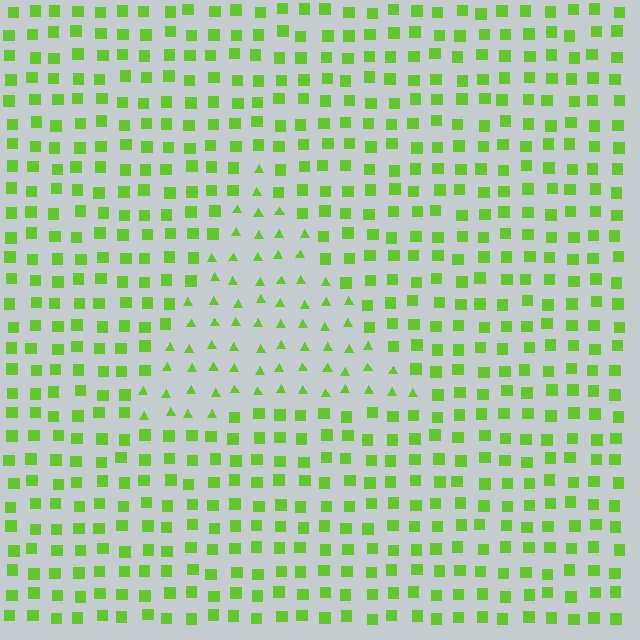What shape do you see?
I see a triangle.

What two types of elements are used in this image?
The image uses triangles inside the triangle region and squares outside it.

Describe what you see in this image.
The image is filled with small lime elements arranged in a uniform grid. A triangle-shaped region contains triangles, while the surrounding area contains squares. The boundary is defined purely by the change in element shape.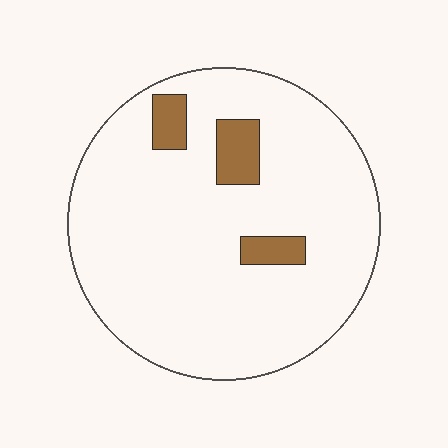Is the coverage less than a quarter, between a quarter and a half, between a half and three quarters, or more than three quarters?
Less than a quarter.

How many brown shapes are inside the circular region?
3.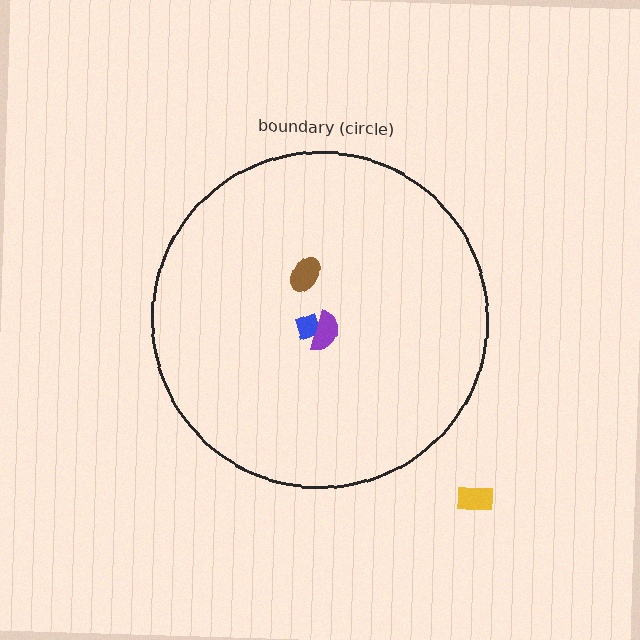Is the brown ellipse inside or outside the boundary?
Inside.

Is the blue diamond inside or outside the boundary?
Inside.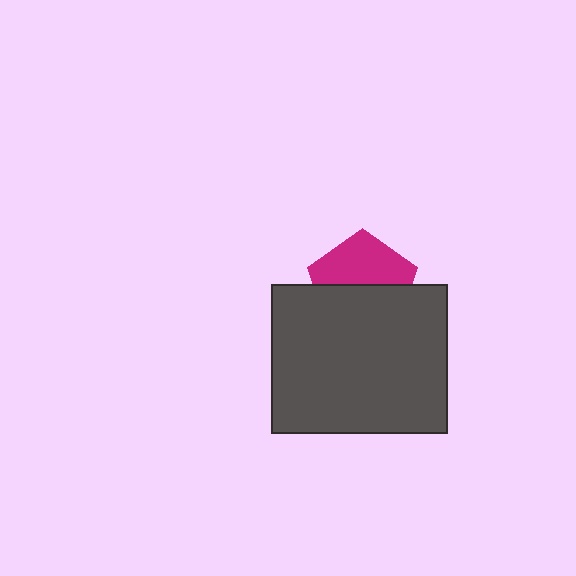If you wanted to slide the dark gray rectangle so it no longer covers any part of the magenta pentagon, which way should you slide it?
Slide it down — that is the most direct way to separate the two shapes.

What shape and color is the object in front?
The object in front is a dark gray rectangle.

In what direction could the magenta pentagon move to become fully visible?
The magenta pentagon could move up. That would shift it out from behind the dark gray rectangle entirely.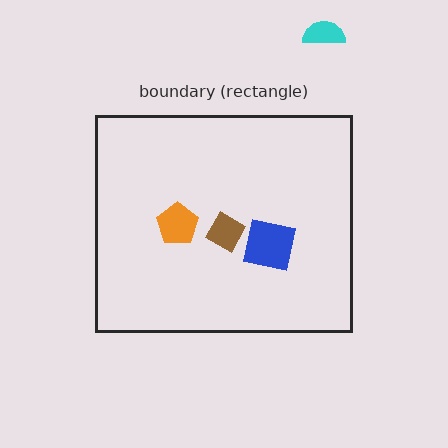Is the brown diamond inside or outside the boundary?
Inside.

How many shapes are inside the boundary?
3 inside, 1 outside.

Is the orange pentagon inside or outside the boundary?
Inside.